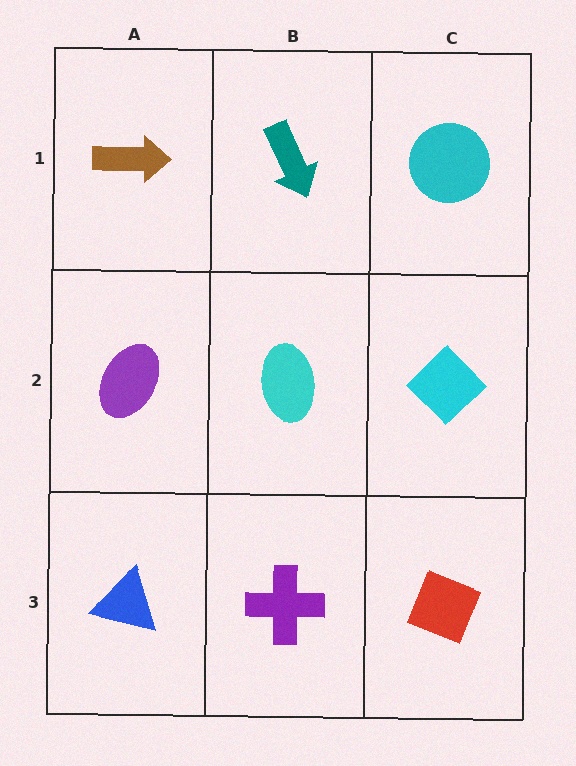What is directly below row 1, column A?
A purple ellipse.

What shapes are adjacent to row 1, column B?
A cyan ellipse (row 2, column B), a brown arrow (row 1, column A), a cyan circle (row 1, column C).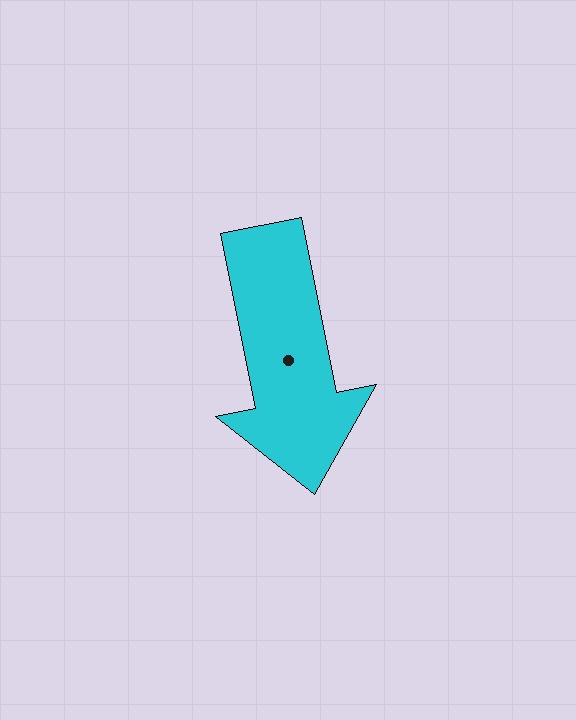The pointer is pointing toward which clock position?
Roughly 6 o'clock.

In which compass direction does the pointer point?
South.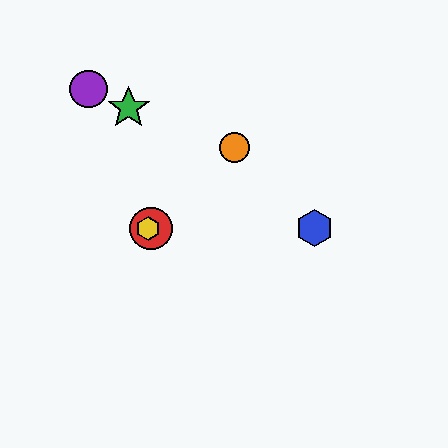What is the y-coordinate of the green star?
The green star is at y≈108.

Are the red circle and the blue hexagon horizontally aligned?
Yes, both are at y≈228.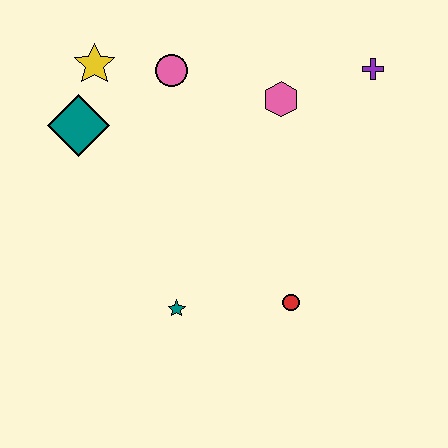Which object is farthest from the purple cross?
The teal star is farthest from the purple cross.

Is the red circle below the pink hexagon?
Yes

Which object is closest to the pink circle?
The yellow star is closest to the pink circle.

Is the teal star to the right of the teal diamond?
Yes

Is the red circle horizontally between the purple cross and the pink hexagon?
Yes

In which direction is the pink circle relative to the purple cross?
The pink circle is to the left of the purple cross.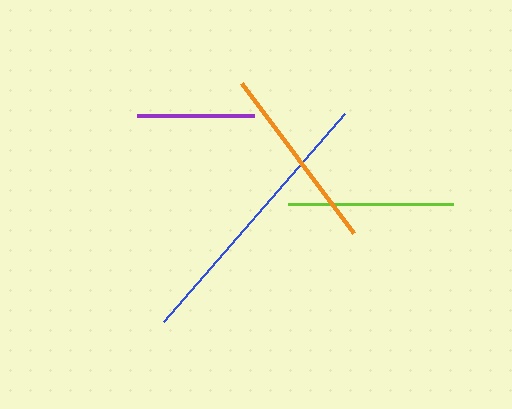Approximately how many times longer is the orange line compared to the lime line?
The orange line is approximately 1.1 times the length of the lime line.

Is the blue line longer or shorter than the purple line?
The blue line is longer than the purple line.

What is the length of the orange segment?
The orange segment is approximately 187 pixels long.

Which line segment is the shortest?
The purple line is the shortest at approximately 117 pixels.